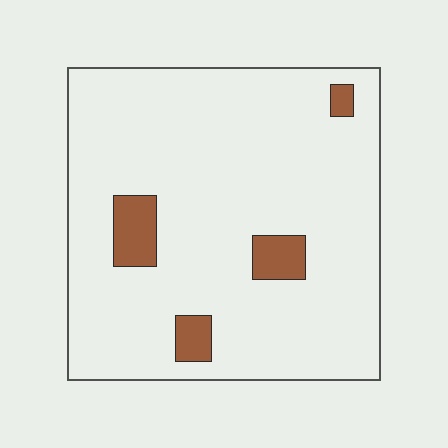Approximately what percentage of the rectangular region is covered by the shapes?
Approximately 10%.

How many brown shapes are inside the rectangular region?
4.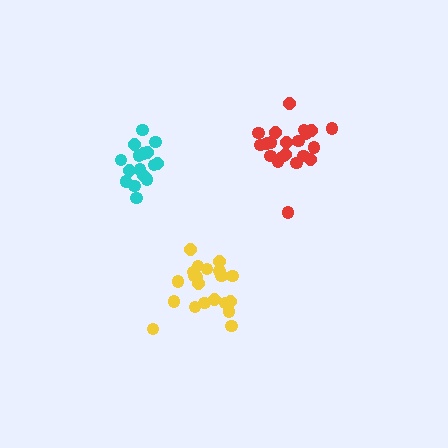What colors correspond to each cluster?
The clusters are colored: cyan, red, yellow.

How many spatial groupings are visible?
There are 3 spatial groupings.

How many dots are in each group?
Group 1: 16 dots, Group 2: 21 dots, Group 3: 21 dots (58 total).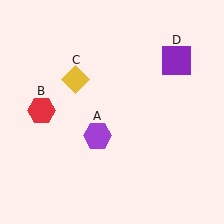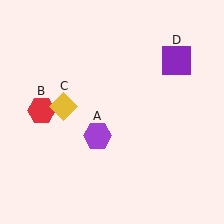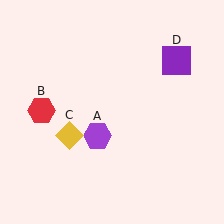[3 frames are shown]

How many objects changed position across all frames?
1 object changed position: yellow diamond (object C).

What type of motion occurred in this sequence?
The yellow diamond (object C) rotated counterclockwise around the center of the scene.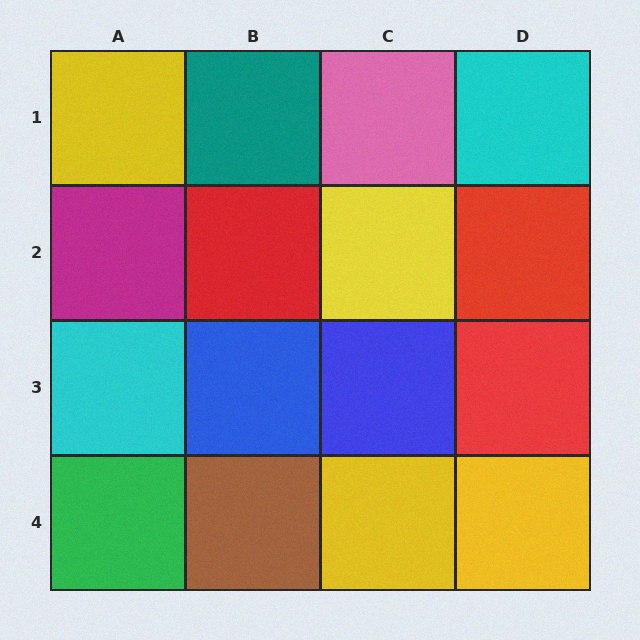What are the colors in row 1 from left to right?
Yellow, teal, pink, cyan.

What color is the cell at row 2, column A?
Magenta.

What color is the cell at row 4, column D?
Yellow.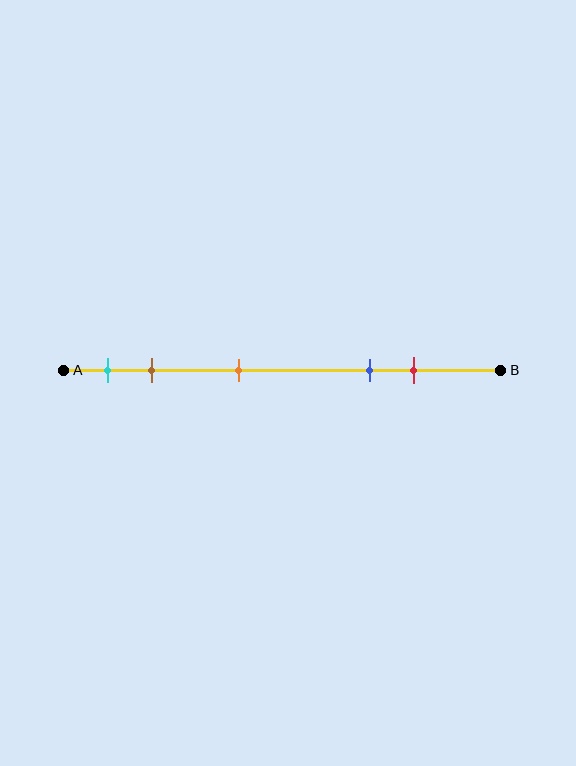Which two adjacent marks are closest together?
The cyan and brown marks are the closest adjacent pair.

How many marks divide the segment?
There are 5 marks dividing the segment.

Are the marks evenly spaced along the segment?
No, the marks are not evenly spaced.